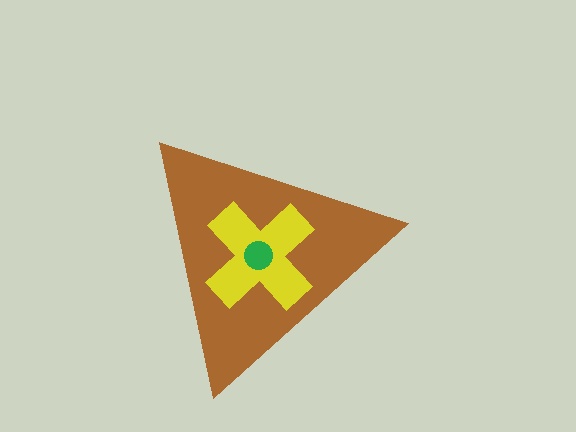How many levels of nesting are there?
3.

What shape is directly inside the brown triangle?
The yellow cross.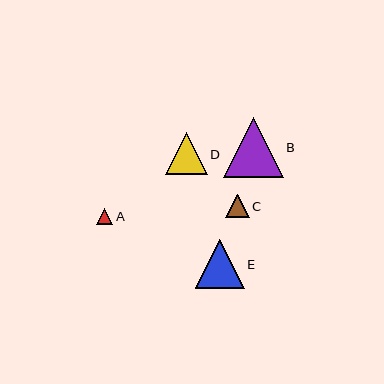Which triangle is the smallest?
Triangle A is the smallest with a size of approximately 16 pixels.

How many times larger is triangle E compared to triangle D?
Triangle E is approximately 1.2 times the size of triangle D.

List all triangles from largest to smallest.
From largest to smallest: B, E, D, C, A.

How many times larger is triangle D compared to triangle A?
Triangle D is approximately 2.6 times the size of triangle A.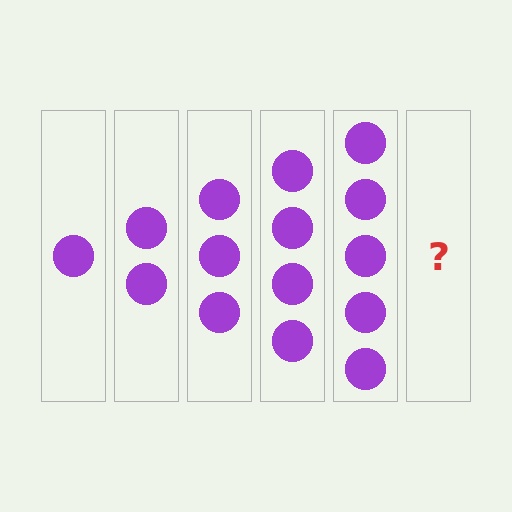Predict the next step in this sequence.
The next step is 6 circles.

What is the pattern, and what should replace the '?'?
The pattern is that each step adds one more circle. The '?' should be 6 circles.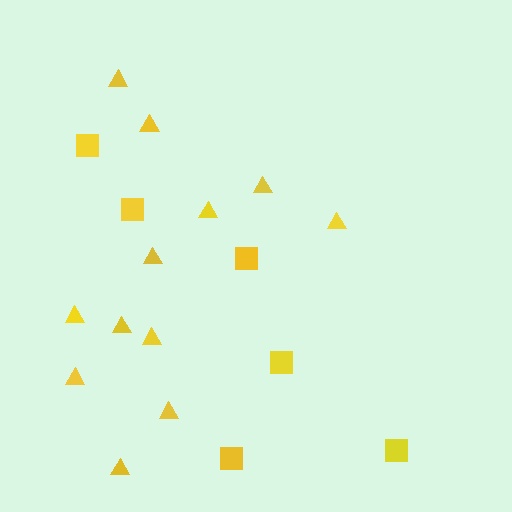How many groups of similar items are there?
There are 2 groups: one group of triangles (12) and one group of squares (6).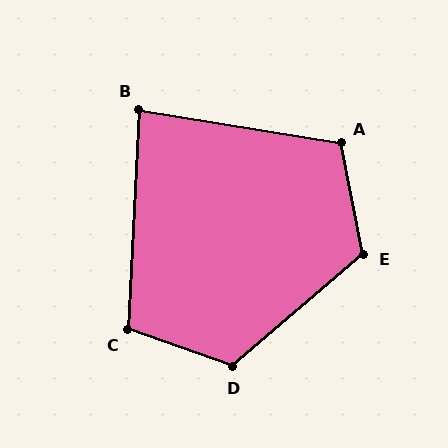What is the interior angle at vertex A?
Approximately 110 degrees (obtuse).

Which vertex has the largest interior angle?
D, at approximately 120 degrees.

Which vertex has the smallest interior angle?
B, at approximately 84 degrees.